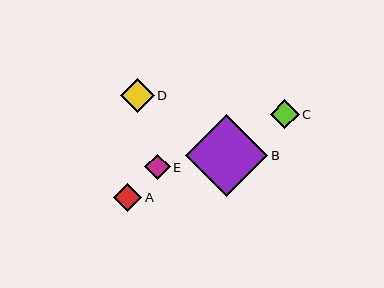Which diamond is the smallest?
Diamond E is the smallest with a size of approximately 26 pixels.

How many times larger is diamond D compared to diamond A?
Diamond D is approximately 1.2 times the size of diamond A.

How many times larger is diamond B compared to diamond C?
Diamond B is approximately 2.9 times the size of diamond C.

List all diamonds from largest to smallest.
From largest to smallest: B, D, A, C, E.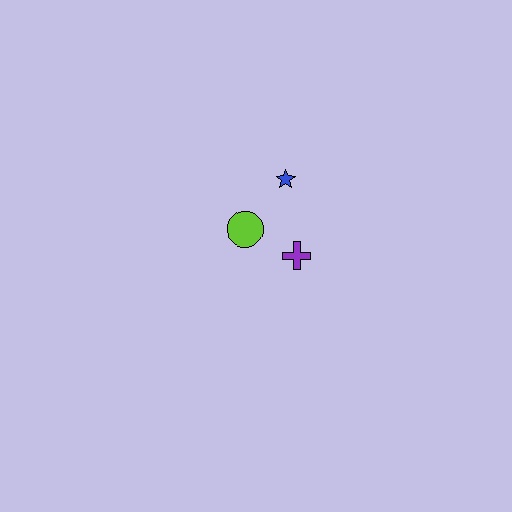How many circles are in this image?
There is 1 circle.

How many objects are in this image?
There are 3 objects.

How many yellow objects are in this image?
There are no yellow objects.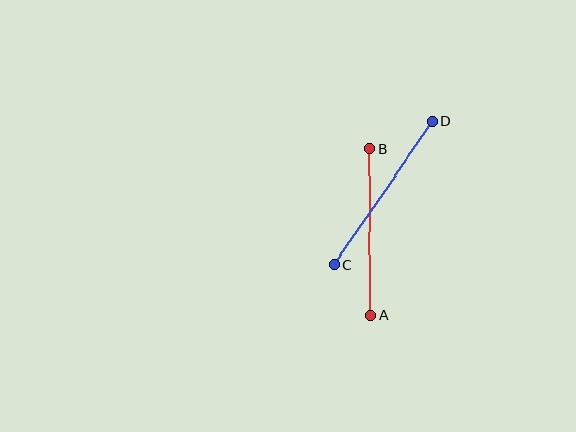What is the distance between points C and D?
The distance is approximately 174 pixels.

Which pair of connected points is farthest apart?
Points C and D are farthest apart.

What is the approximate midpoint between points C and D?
The midpoint is at approximately (383, 193) pixels.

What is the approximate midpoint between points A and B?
The midpoint is at approximately (370, 232) pixels.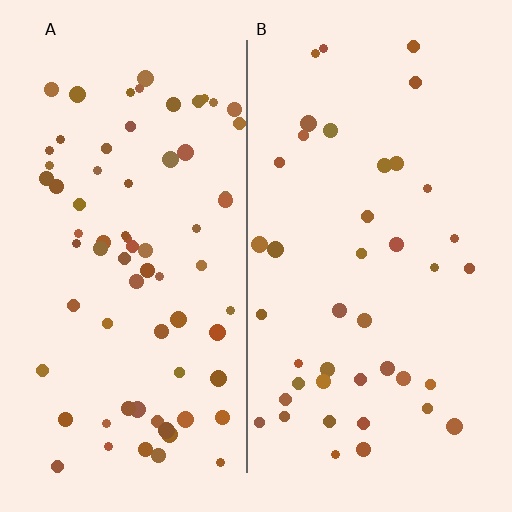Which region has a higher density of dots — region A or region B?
A (the left).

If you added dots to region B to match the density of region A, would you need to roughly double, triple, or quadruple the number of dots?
Approximately double.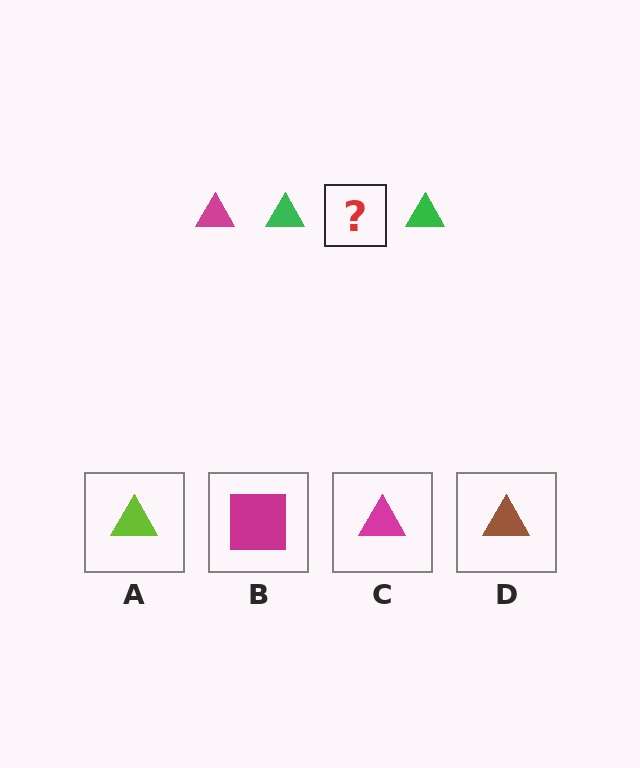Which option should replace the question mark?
Option C.